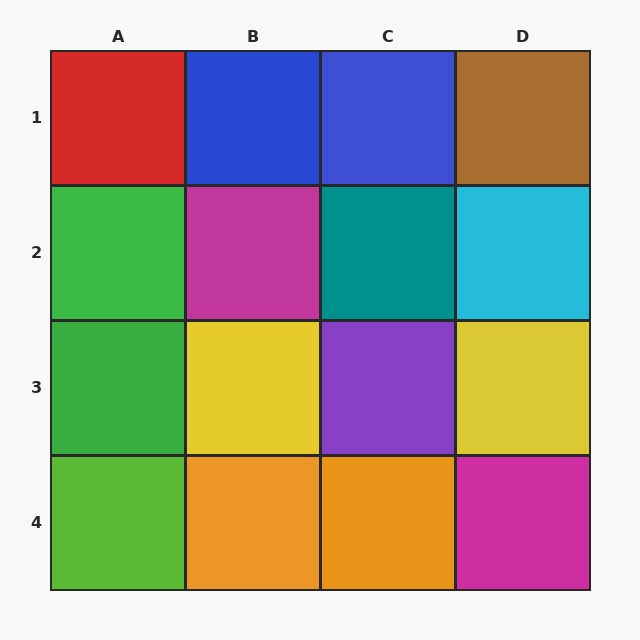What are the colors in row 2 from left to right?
Green, magenta, teal, cyan.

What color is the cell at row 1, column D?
Brown.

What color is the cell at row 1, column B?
Blue.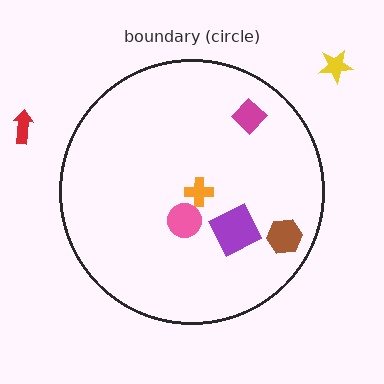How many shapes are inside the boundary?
5 inside, 2 outside.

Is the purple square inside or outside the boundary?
Inside.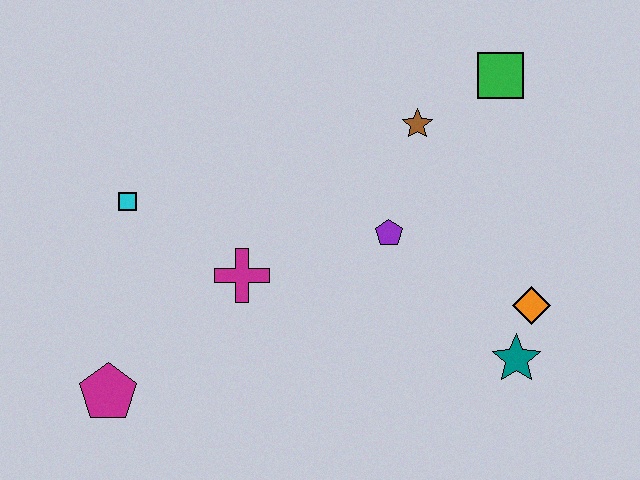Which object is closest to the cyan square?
The magenta cross is closest to the cyan square.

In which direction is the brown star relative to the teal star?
The brown star is above the teal star.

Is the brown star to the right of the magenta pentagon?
Yes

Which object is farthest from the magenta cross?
The green square is farthest from the magenta cross.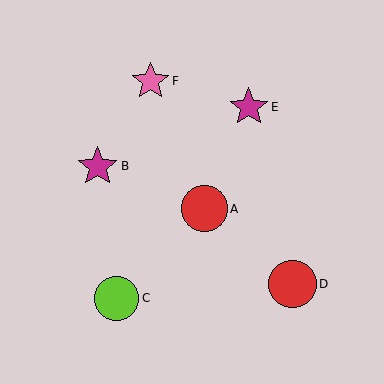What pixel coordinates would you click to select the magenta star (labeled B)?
Click at (98, 166) to select the magenta star B.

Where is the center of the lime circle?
The center of the lime circle is at (117, 298).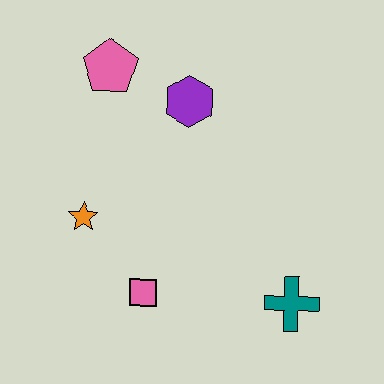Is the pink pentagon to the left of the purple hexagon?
Yes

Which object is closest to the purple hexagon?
The pink pentagon is closest to the purple hexagon.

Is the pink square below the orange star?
Yes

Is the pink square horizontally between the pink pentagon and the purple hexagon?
Yes